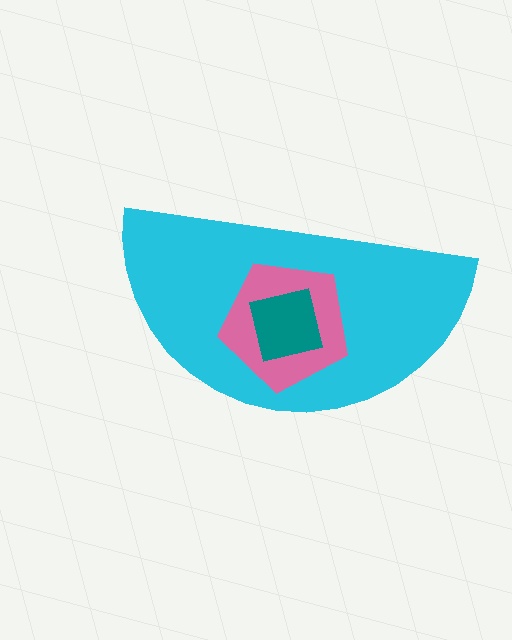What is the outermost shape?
The cyan semicircle.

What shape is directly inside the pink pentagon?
The teal square.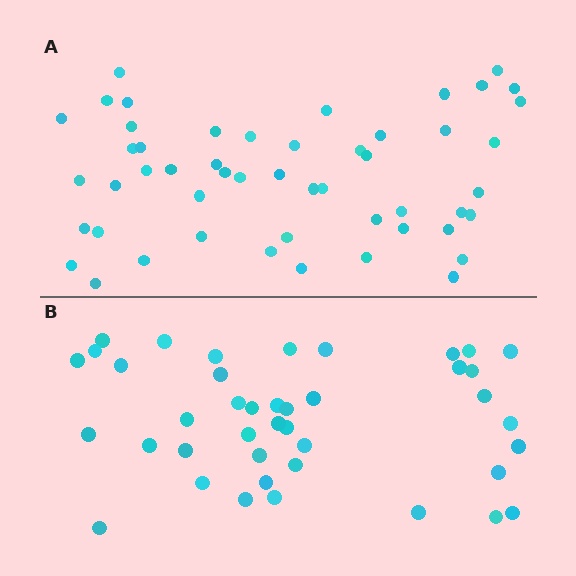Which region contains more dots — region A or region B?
Region A (the top region) has more dots.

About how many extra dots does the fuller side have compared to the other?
Region A has roughly 10 or so more dots than region B.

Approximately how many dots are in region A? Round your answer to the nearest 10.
About 50 dots. (The exact count is 51, which rounds to 50.)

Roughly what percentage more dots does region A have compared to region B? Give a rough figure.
About 25% more.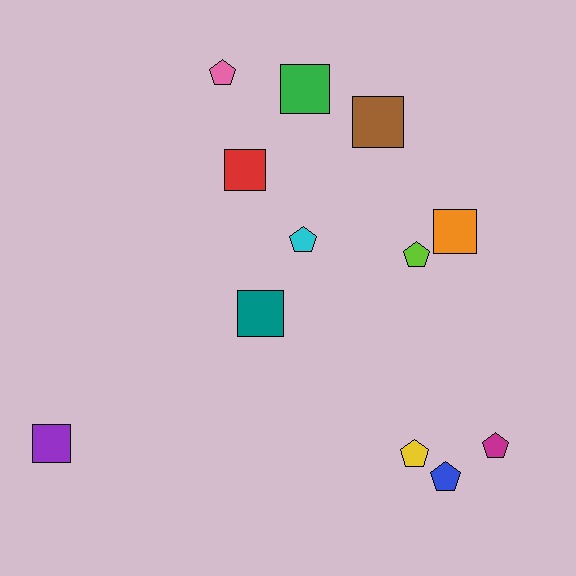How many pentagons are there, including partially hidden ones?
There are 6 pentagons.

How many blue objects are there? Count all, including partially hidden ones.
There is 1 blue object.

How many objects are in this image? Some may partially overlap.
There are 12 objects.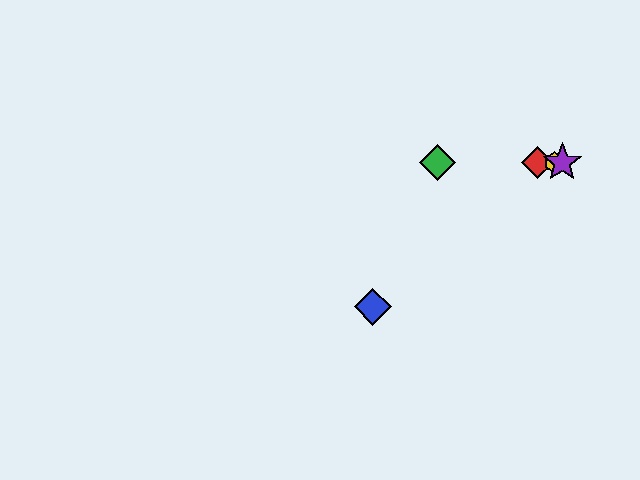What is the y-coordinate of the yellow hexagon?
The yellow hexagon is at y≈162.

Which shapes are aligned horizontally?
The red diamond, the green diamond, the yellow hexagon, the purple star are aligned horizontally.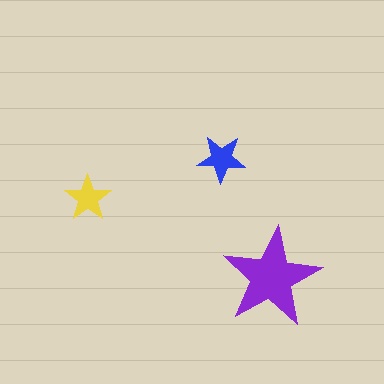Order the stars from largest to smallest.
the purple one, the blue one, the yellow one.